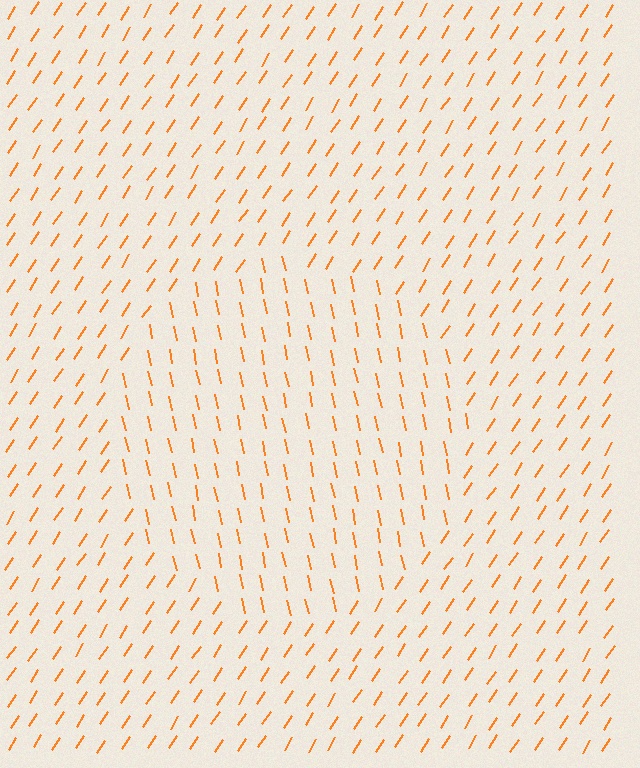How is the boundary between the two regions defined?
The boundary is defined purely by a change in line orientation (approximately 45 degrees difference). All lines are the same color and thickness.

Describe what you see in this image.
The image is filled with small orange line segments. A circle region in the image has lines oriented differently from the surrounding lines, creating a visible texture boundary.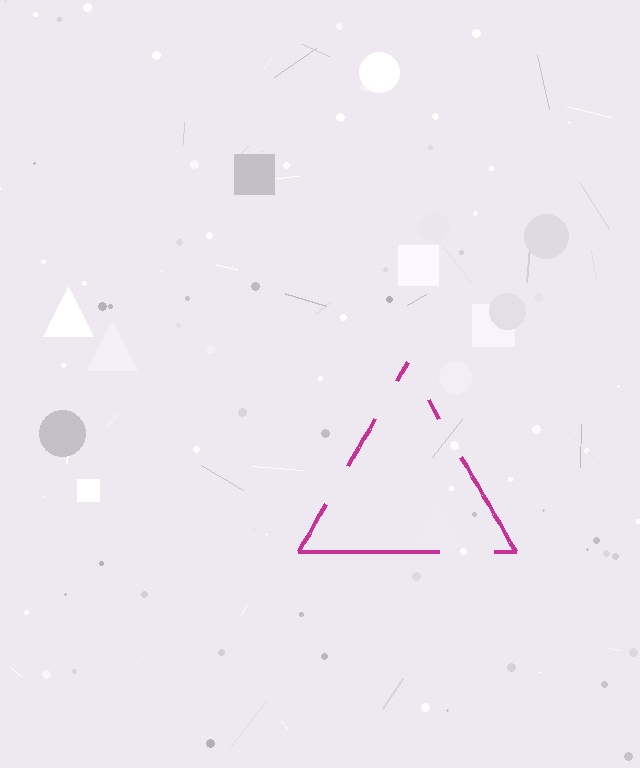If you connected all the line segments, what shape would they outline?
They would outline a triangle.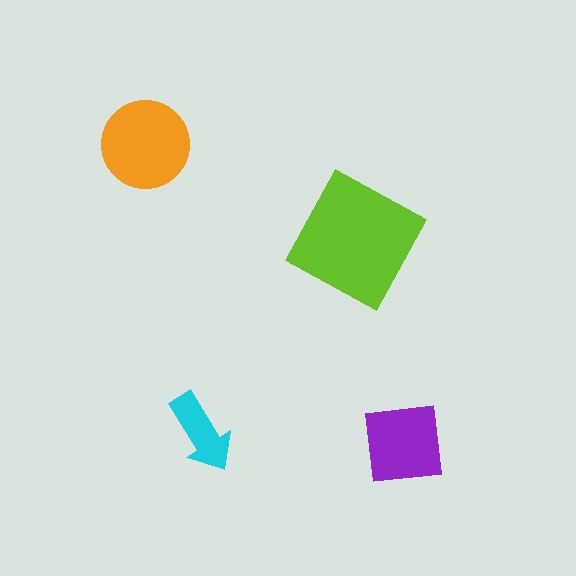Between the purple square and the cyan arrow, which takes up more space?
The purple square.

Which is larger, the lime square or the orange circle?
The lime square.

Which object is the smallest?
The cyan arrow.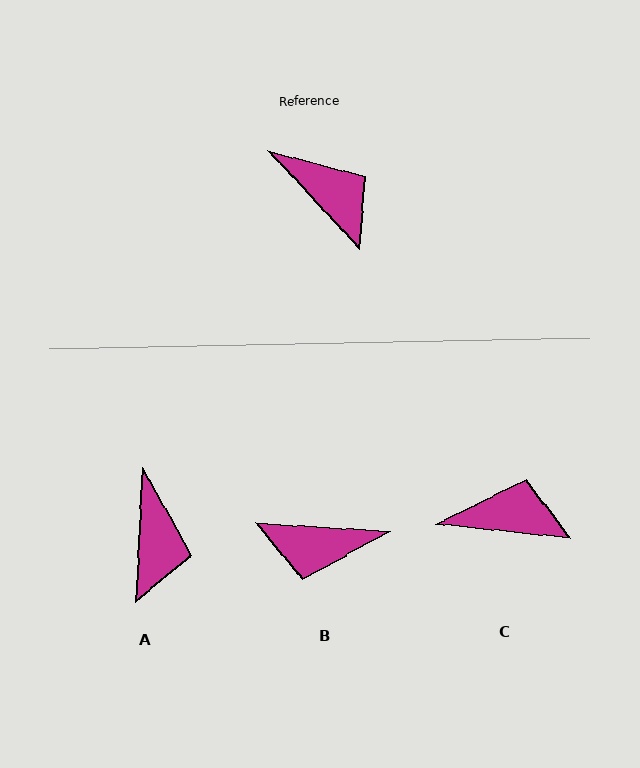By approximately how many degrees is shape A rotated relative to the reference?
Approximately 46 degrees clockwise.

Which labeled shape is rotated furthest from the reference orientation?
B, about 136 degrees away.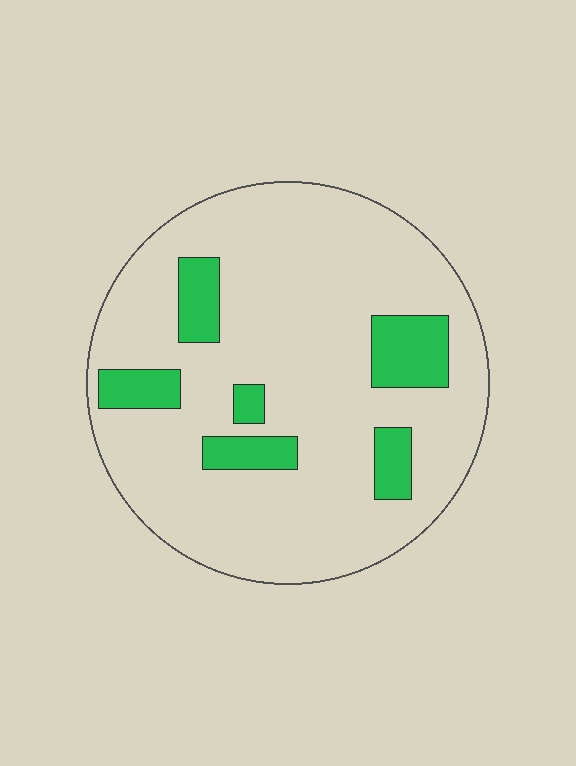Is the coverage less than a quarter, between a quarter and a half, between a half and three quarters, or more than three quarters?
Less than a quarter.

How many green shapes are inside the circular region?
6.